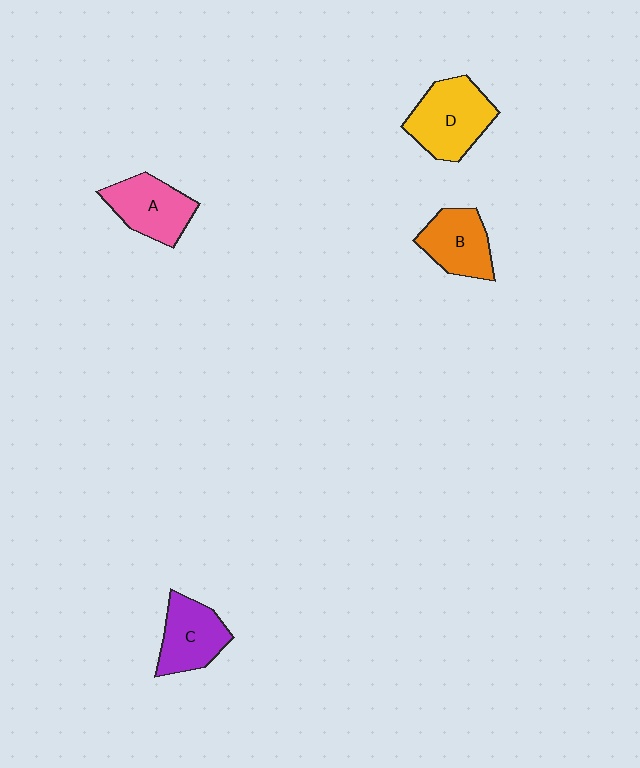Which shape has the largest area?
Shape D (yellow).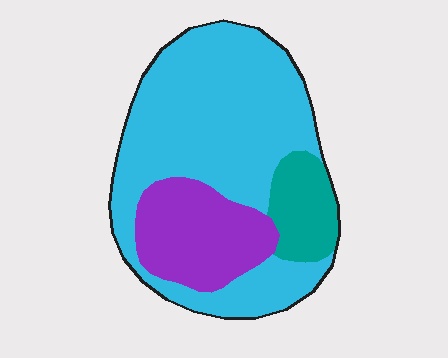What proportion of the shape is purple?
Purple takes up about one quarter (1/4) of the shape.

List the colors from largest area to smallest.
From largest to smallest: cyan, purple, teal.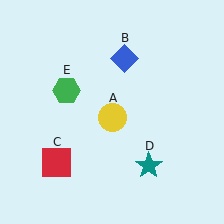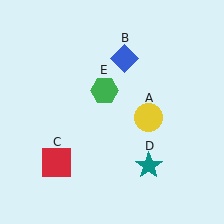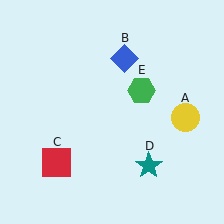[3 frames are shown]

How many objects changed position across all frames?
2 objects changed position: yellow circle (object A), green hexagon (object E).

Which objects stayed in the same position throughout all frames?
Blue diamond (object B) and red square (object C) and teal star (object D) remained stationary.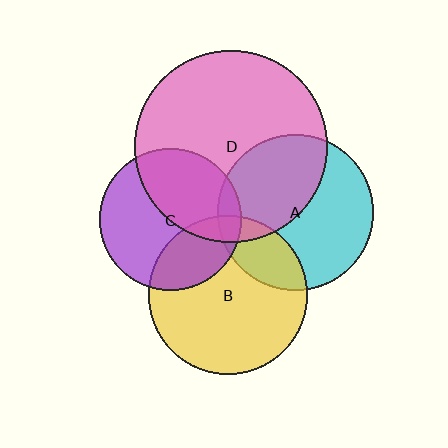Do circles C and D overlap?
Yes.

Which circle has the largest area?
Circle D (pink).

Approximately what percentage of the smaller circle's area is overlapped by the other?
Approximately 45%.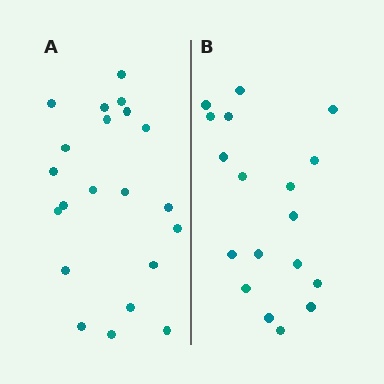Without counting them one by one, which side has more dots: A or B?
Region A (the left region) has more dots.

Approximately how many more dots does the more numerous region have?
Region A has just a few more — roughly 2 or 3 more dots than region B.